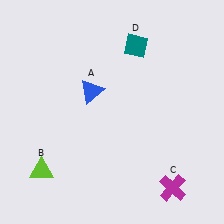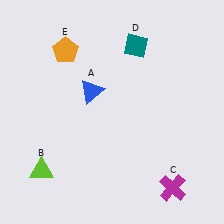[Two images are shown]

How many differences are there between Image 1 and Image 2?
There is 1 difference between the two images.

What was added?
An orange pentagon (E) was added in Image 2.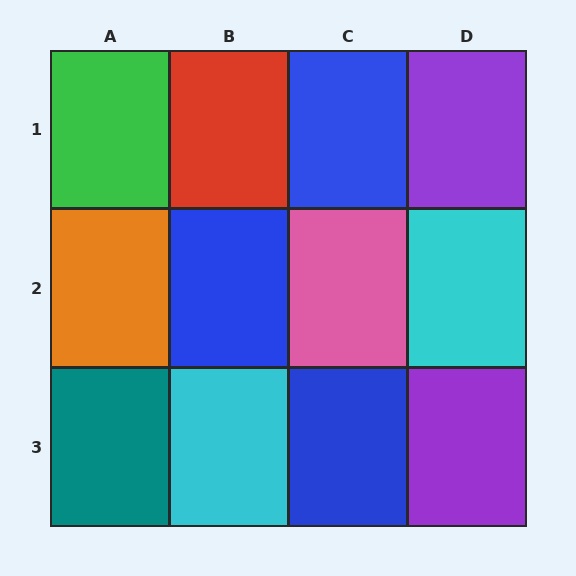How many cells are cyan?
2 cells are cyan.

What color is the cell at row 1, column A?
Green.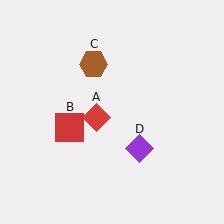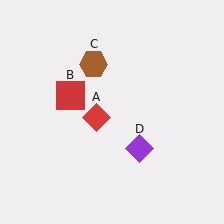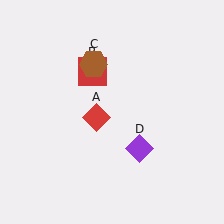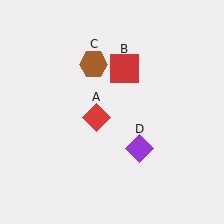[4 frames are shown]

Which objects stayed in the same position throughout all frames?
Red diamond (object A) and brown hexagon (object C) and purple diamond (object D) remained stationary.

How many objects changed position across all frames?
1 object changed position: red square (object B).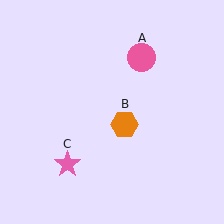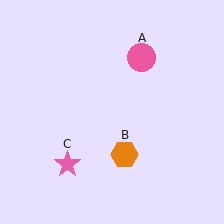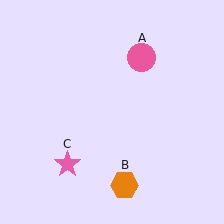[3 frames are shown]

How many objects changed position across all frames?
1 object changed position: orange hexagon (object B).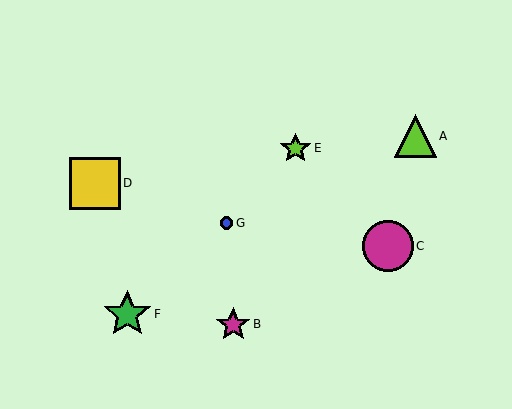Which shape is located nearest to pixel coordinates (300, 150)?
The lime star (labeled E) at (296, 148) is nearest to that location.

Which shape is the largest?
The yellow square (labeled D) is the largest.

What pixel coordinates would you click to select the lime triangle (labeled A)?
Click at (415, 136) to select the lime triangle A.